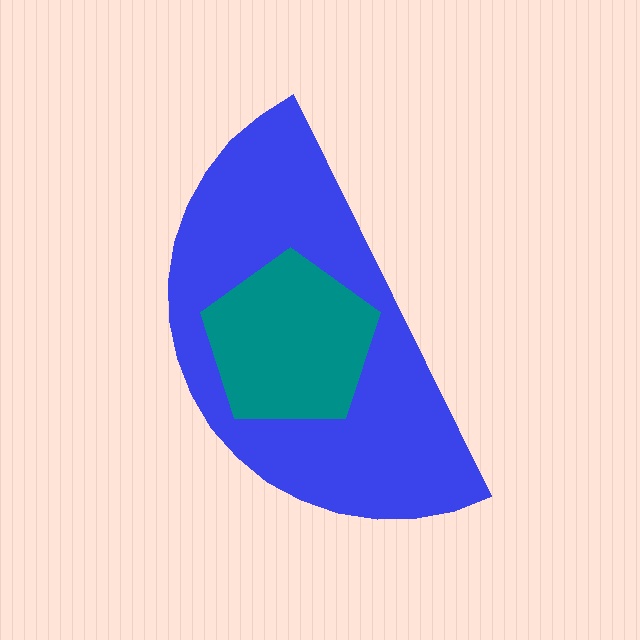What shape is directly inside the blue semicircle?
The teal pentagon.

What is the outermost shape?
The blue semicircle.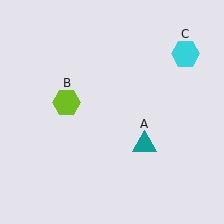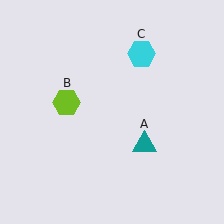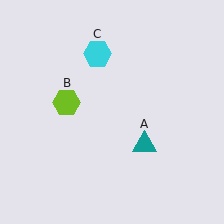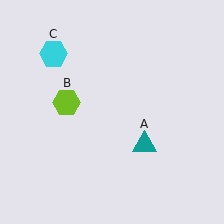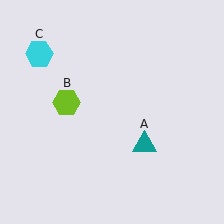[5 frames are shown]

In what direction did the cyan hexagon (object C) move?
The cyan hexagon (object C) moved left.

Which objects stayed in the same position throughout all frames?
Teal triangle (object A) and lime hexagon (object B) remained stationary.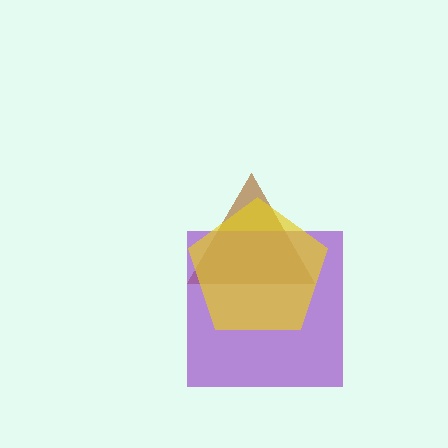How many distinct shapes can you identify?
There are 3 distinct shapes: a brown triangle, a purple square, a yellow pentagon.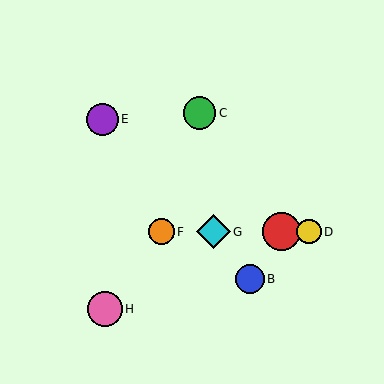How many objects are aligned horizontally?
4 objects (A, D, F, G) are aligned horizontally.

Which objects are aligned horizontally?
Objects A, D, F, G are aligned horizontally.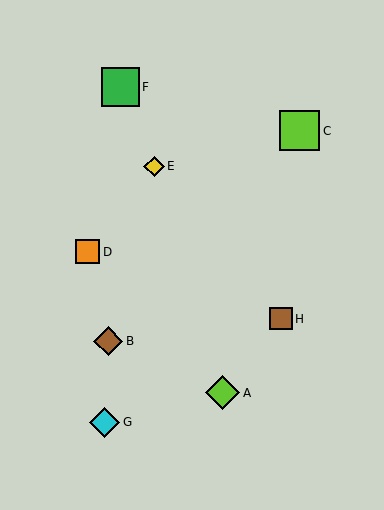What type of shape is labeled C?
Shape C is a lime square.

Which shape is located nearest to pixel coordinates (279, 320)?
The brown square (labeled H) at (281, 319) is nearest to that location.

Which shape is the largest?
The lime square (labeled C) is the largest.